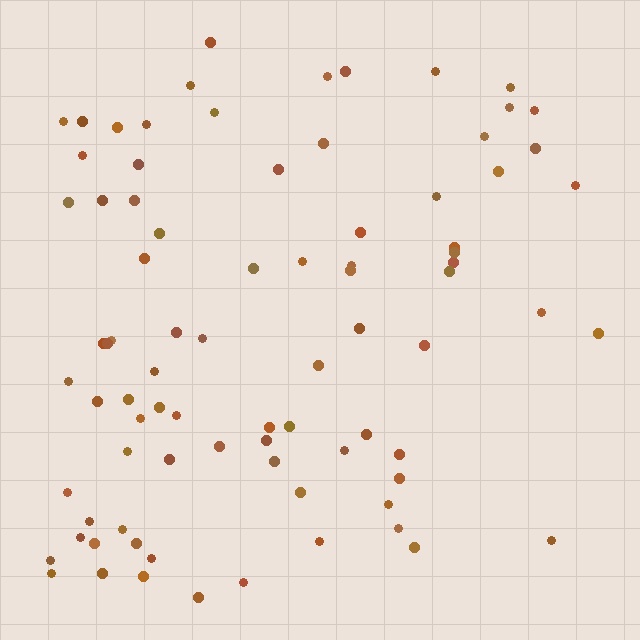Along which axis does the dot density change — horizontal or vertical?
Horizontal.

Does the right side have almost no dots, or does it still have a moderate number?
Still a moderate number, just noticeably fewer than the left.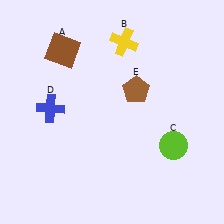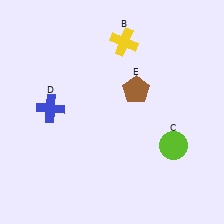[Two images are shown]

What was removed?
The brown square (A) was removed in Image 2.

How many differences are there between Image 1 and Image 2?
There is 1 difference between the two images.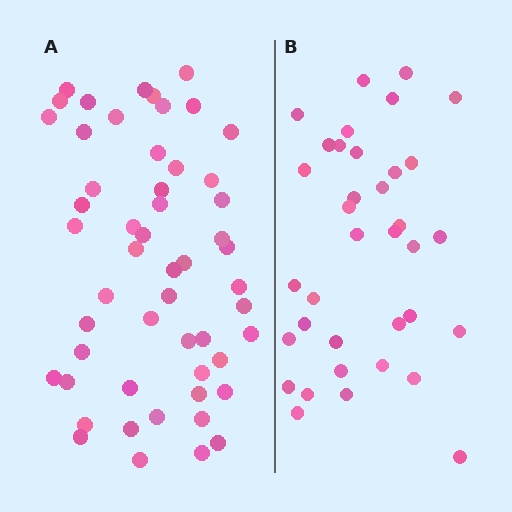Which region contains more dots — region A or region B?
Region A (the left region) has more dots.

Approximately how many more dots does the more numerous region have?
Region A has approximately 15 more dots than region B.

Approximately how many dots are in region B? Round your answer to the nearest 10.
About 40 dots. (The exact count is 36, which rounds to 40.)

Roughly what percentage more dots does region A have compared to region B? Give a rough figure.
About 45% more.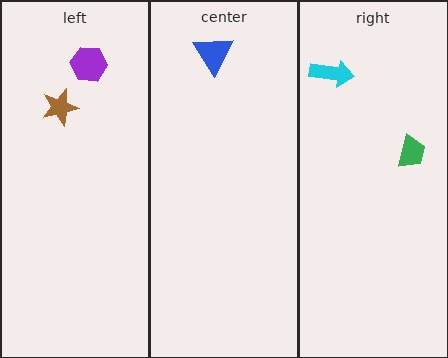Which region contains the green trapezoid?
The right region.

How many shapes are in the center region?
1.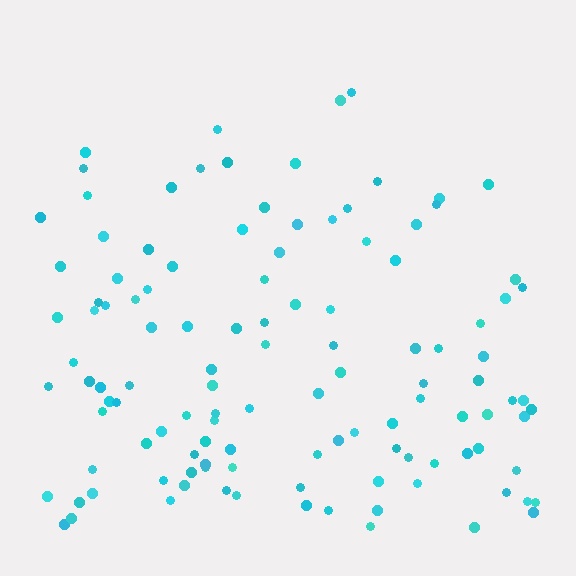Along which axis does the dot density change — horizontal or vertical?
Vertical.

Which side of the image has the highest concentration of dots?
The bottom.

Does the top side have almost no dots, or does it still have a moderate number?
Still a moderate number, just noticeably fewer than the bottom.